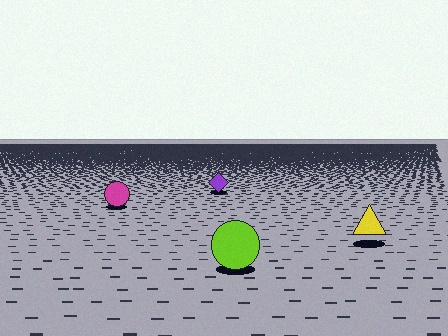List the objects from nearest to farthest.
From nearest to farthest: the lime circle, the yellow triangle, the magenta circle, the purple diamond.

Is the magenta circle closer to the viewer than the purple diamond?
Yes. The magenta circle is closer — you can tell from the texture gradient: the ground texture is coarser near it.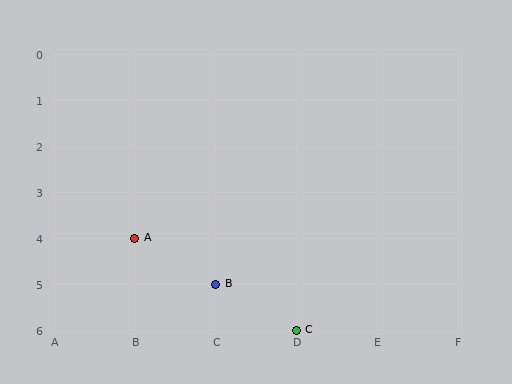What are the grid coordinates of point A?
Point A is at grid coordinates (B, 4).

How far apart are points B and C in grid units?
Points B and C are 1 column and 1 row apart (about 1.4 grid units diagonally).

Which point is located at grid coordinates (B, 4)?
Point A is at (B, 4).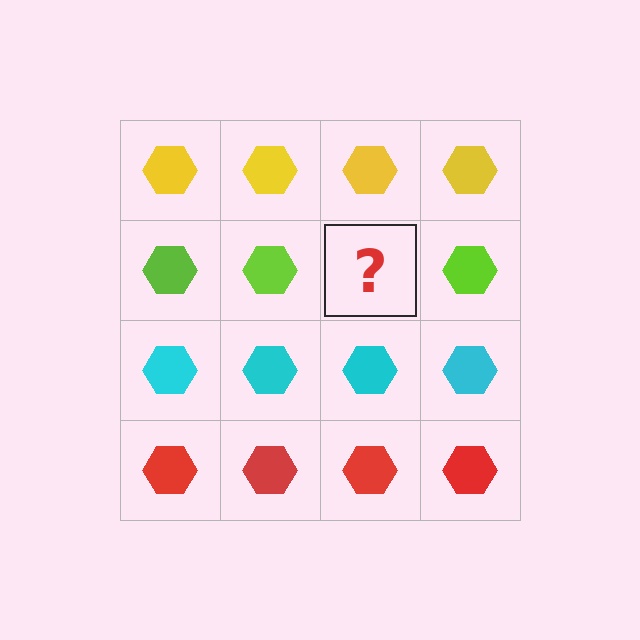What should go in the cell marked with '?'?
The missing cell should contain a lime hexagon.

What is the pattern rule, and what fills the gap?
The rule is that each row has a consistent color. The gap should be filled with a lime hexagon.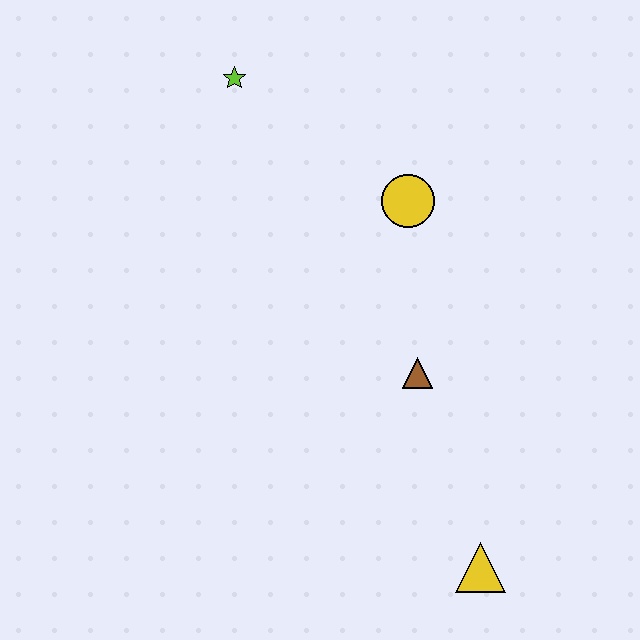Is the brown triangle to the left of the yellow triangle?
Yes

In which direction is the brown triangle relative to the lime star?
The brown triangle is below the lime star.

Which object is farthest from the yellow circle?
The yellow triangle is farthest from the yellow circle.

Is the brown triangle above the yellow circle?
No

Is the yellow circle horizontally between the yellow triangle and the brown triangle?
No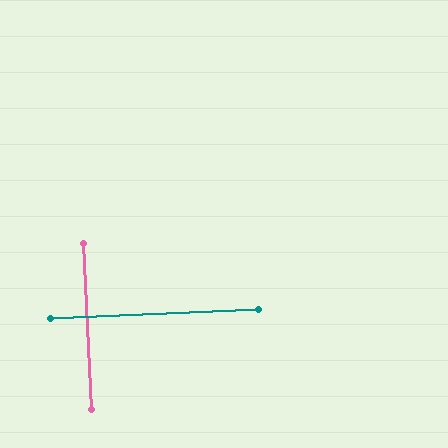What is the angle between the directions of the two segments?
Approximately 90 degrees.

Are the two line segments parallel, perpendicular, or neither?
Perpendicular — they meet at approximately 90°.